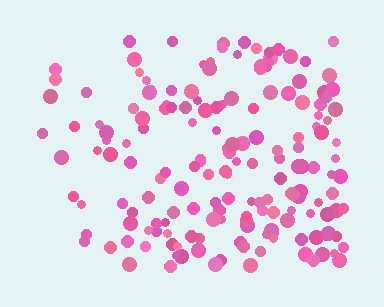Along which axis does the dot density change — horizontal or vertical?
Horizontal.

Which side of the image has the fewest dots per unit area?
The left.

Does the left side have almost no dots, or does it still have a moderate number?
Still a moderate number, just noticeably fewer than the right.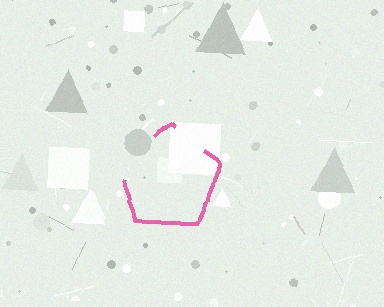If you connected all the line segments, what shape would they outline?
They would outline a pentagon.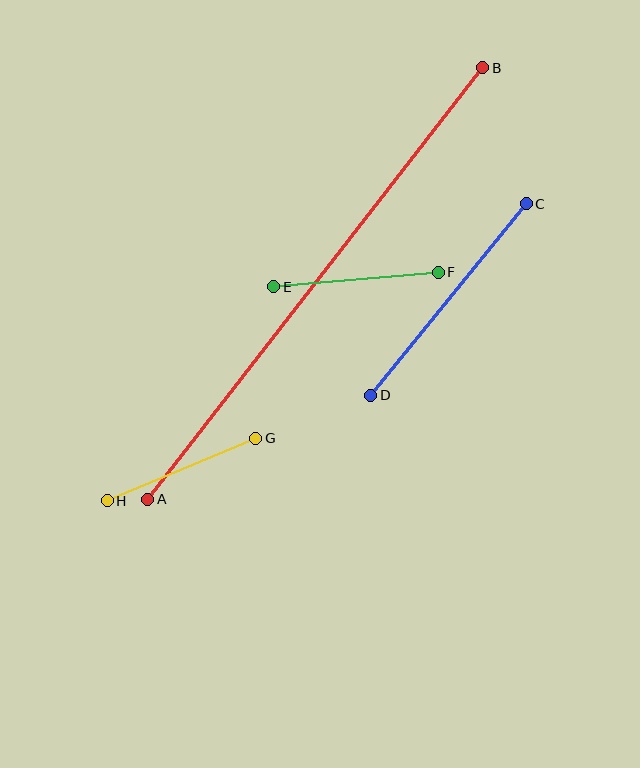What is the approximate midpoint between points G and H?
The midpoint is at approximately (182, 470) pixels.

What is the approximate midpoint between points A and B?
The midpoint is at approximately (315, 284) pixels.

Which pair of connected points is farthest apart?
Points A and B are farthest apart.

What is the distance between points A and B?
The distance is approximately 546 pixels.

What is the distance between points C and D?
The distance is approximately 247 pixels.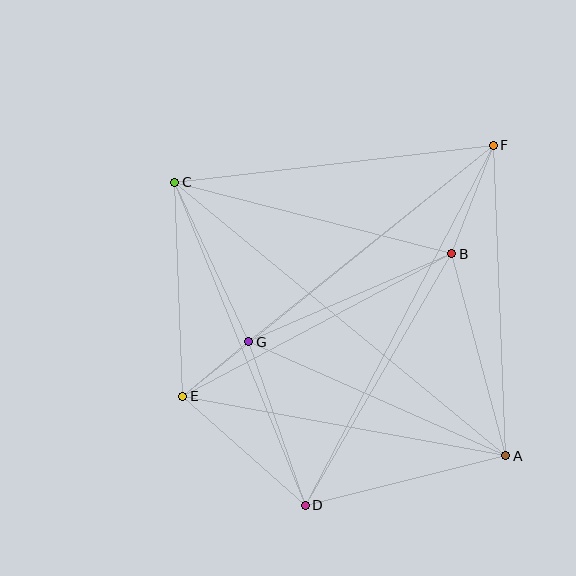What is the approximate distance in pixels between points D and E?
The distance between D and E is approximately 164 pixels.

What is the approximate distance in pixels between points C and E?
The distance between C and E is approximately 214 pixels.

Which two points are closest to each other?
Points E and G are closest to each other.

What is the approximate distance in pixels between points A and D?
The distance between A and D is approximately 207 pixels.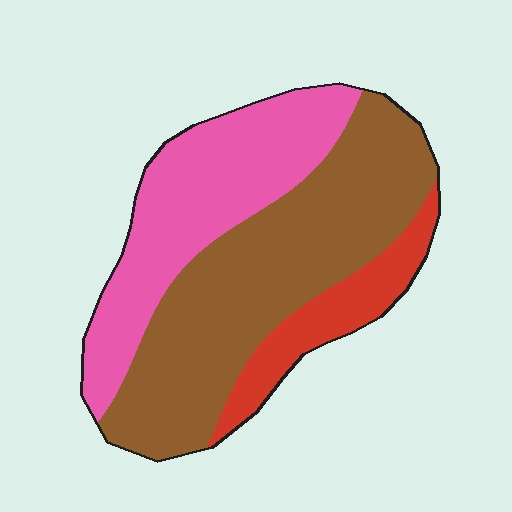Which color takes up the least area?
Red, at roughly 15%.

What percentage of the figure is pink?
Pink takes up between a quarter and a half of the figure.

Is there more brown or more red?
Brown.